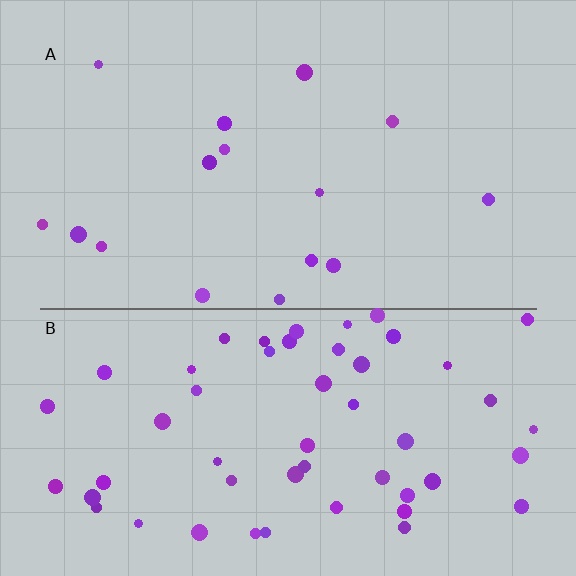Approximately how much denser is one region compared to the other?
Approximately 3.5× — region B over region A.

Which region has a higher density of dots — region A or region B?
B (the bottom).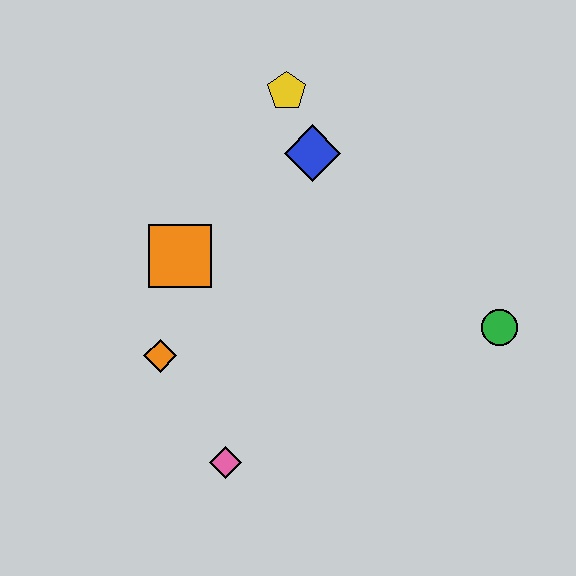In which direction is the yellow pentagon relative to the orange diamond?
The yellow pentagon is above the orange diamond.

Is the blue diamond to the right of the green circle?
No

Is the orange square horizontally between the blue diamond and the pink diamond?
No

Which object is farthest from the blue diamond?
The pink diamond is farthest from the blue diamond.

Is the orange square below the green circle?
No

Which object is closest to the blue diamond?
The yellow pentagon is closest to the blue diamond.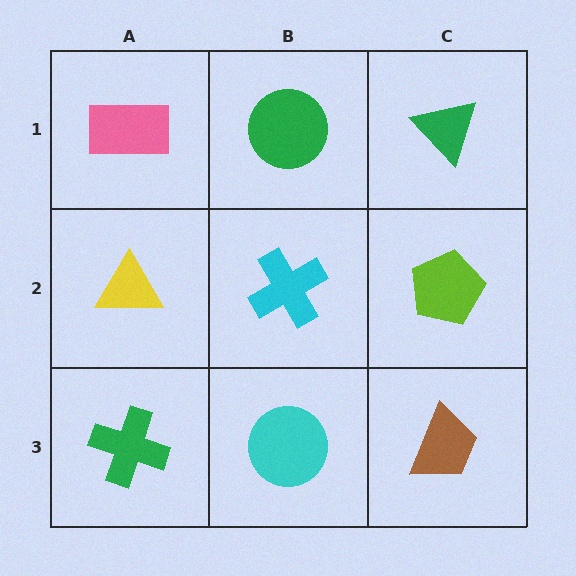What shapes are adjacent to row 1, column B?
A cyan cross (row 2, column B), a pink rectangle (row 1, column A), a green triangle (row 1, column C).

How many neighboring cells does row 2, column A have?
3.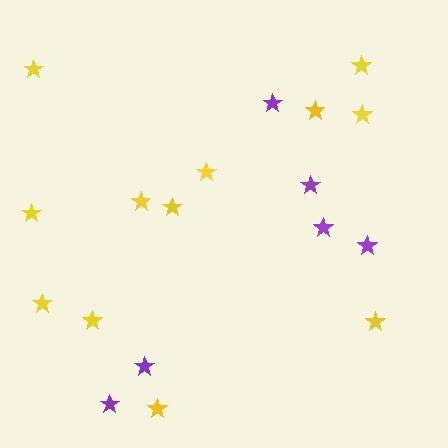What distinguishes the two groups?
There are 2 groups: one group of yellow stars (12) and one group of purple stars (6).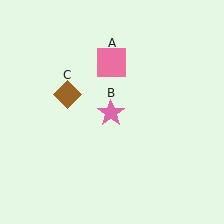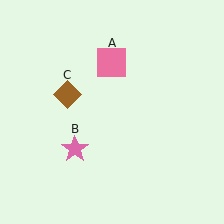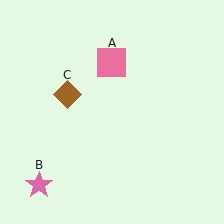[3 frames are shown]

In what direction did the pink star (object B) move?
The pink star (object B) moved down and to the left.